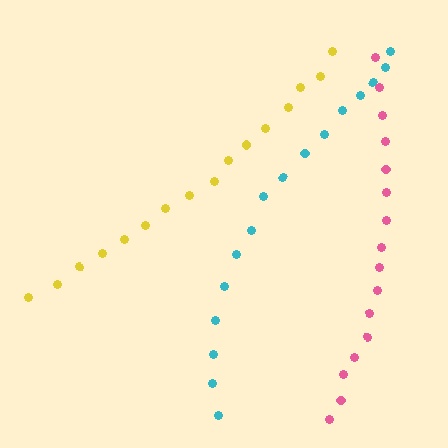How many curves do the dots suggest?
There are 3 distinct paths.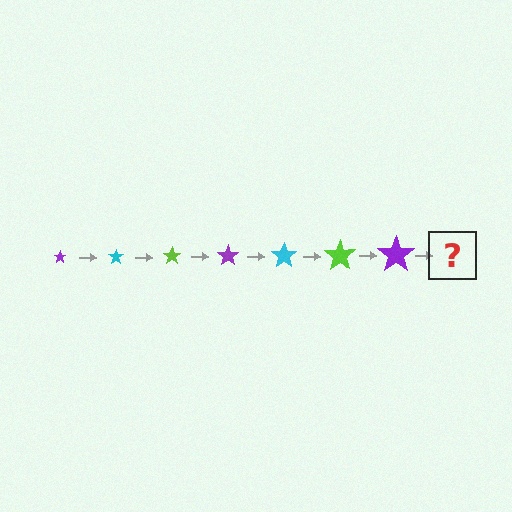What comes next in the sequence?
The next element should be a cyan star, larger than the previous one.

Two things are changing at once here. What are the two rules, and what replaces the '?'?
The two rules are that the star grows larger each step and the color cycles through purple, cyan, and lime. The '?' should be a cyan star, larger than the previous one.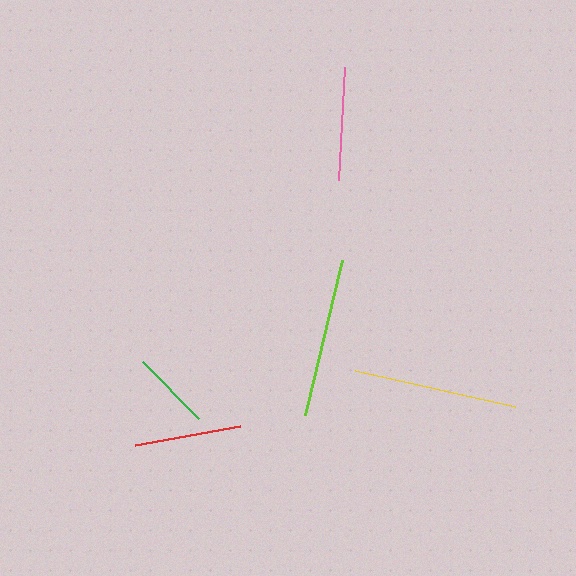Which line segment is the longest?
The yellow line is the longest at approximately 164 pixels.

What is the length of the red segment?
The red segment is approximately 106 pixels long.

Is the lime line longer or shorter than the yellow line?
The yellow line is longer than the lime line.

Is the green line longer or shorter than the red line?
The red line is longer than the green line.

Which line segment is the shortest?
The green line is the shortest at approximately 80 pixels.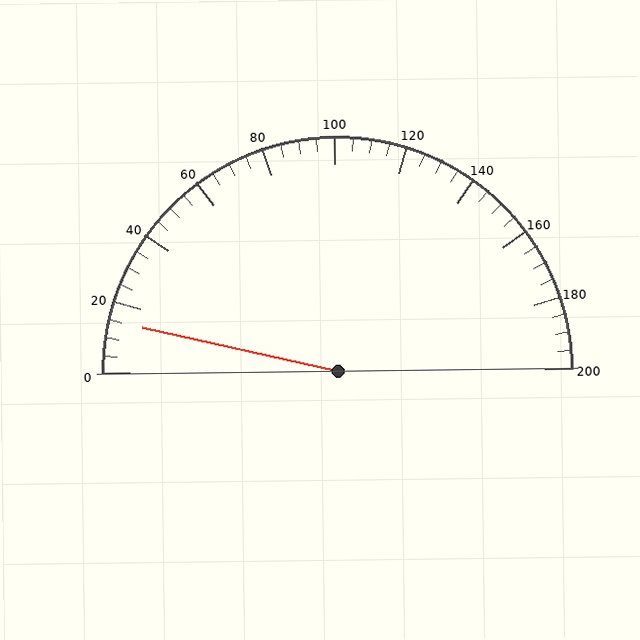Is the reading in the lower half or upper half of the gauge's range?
The reading is in the lower half of the range (0 to 200).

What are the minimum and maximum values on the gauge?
The gauge ranges from 0 to 200.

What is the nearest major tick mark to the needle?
The nearest major tick mark is 20.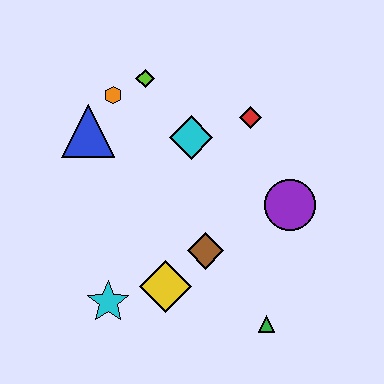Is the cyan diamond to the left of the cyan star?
No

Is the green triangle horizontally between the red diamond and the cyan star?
No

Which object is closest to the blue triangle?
The orange hexagon is closest to the blue triangle.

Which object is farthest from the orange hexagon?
The green triangle is farthest from the orange hexagon.